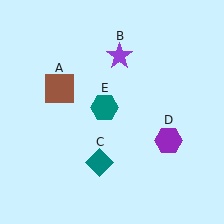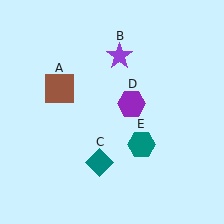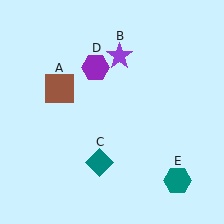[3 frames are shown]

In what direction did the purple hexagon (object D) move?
The purple hexagon (object D) moved up and to the left.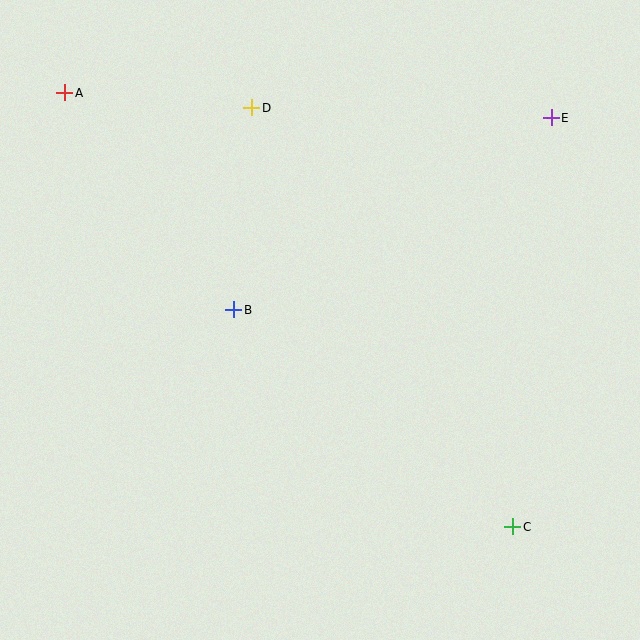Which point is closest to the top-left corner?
Point A is closest to the top-left corner.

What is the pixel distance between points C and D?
The distance between C and D is 494 pixels.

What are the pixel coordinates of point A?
Point A is at (65, 93).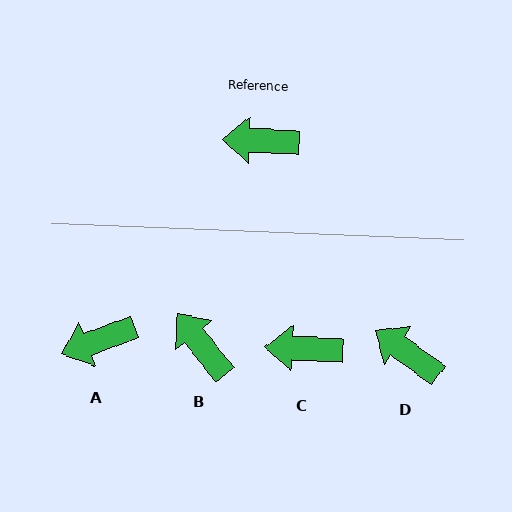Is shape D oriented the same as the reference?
No, it is off by about 33 degrees.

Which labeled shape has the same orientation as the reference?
C.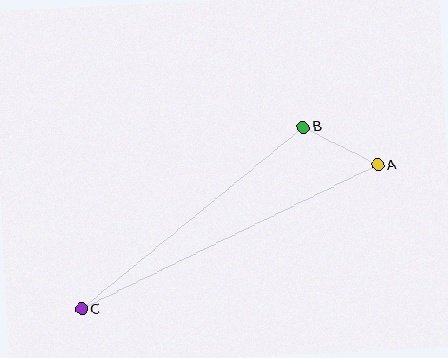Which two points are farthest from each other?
Points A and C are farthest from each other.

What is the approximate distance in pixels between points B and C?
The distance between B and C is approximately 287 pixels.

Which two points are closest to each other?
Points A and B are closest to each other.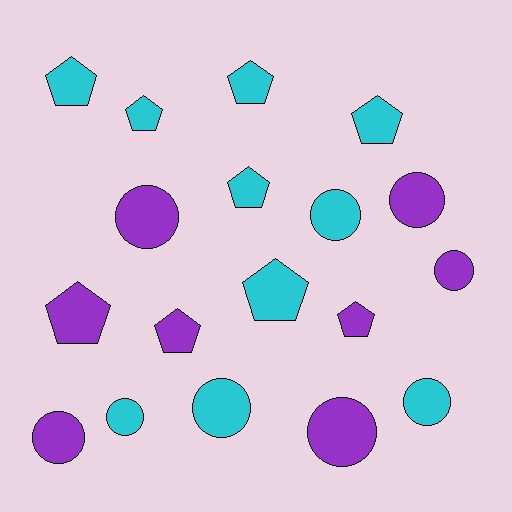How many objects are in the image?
There are 18 objects.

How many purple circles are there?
There are 5 purple circles.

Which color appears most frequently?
Cyan, with 10 objects.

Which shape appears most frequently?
Circle, with 9 objects.